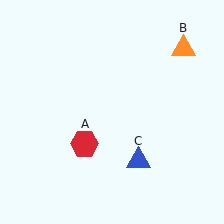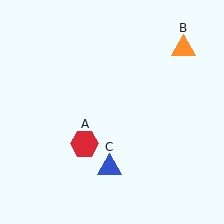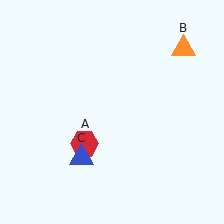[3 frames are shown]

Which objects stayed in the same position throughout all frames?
Red hexagon (object A) and orange triangle (object B) remained stationary.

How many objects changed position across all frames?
1 object changed position: blue triangle (object C).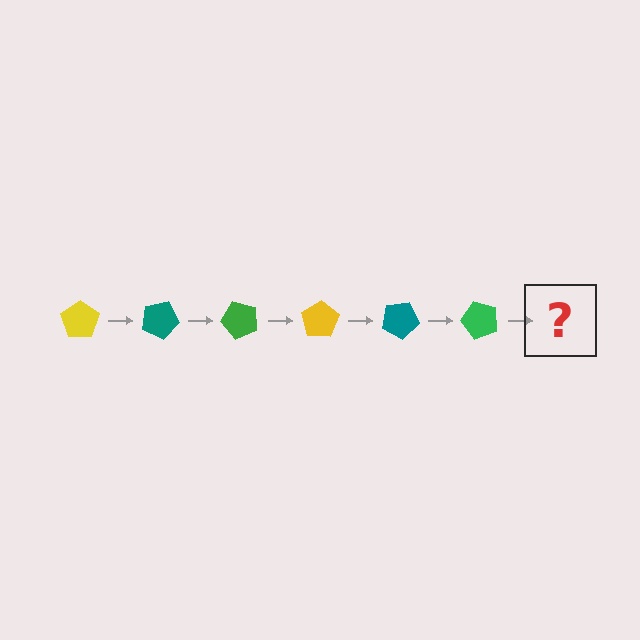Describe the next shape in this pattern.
It should be a yellow pentagon, rotated 150 degrees from the start.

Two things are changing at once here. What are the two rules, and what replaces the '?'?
The two rules are that it rotates 25 degrees each step and the color cycles through yellow, teal, and green. The '?' should be a yellow pentagon, rotated 150 degrees from the start.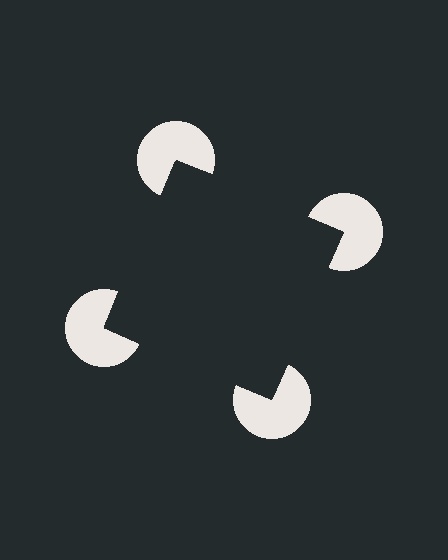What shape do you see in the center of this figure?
An illusory square — its edges are inferred from the aligned wedge cuts in the pac-man discs, not physically drawn.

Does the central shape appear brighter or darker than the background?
It typically appears slightly darker than the background, even though no actual brightness change is drawn.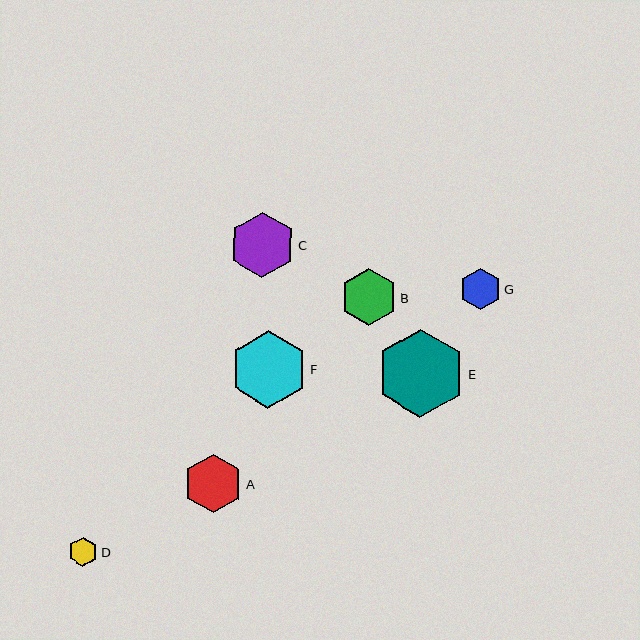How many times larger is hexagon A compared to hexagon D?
Hexagon A is approximately 2.0 times the size of hexagon D.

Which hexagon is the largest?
Hexagon E is the largest with a size of approximately 89 pixels.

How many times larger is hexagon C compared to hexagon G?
Hexagon C is approximately 1.6 times the size of hexagon G.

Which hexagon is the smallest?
Hexagon D is the smallest with a size of approximately 29 pixels.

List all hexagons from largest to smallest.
From largest to smallest: E, F, C, A, B, G, D.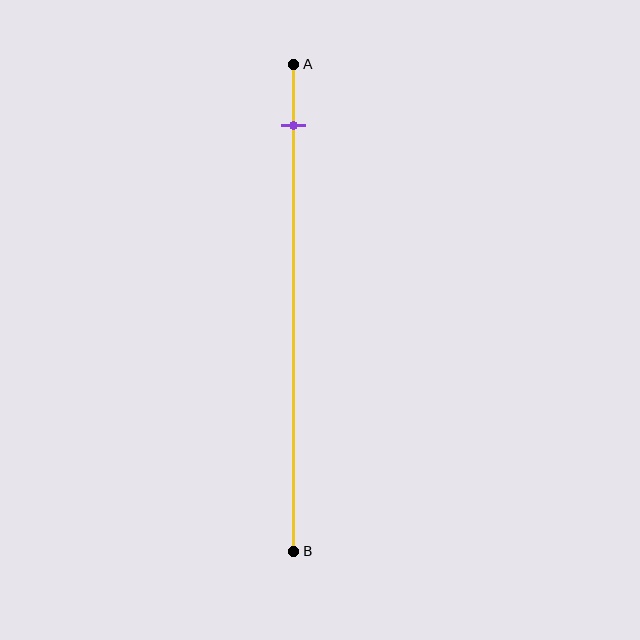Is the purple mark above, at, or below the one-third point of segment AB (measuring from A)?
The purple mark is above the one-third point of segment AB.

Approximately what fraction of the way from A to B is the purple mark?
The purple mark is approximately 15% of the way from A to B.